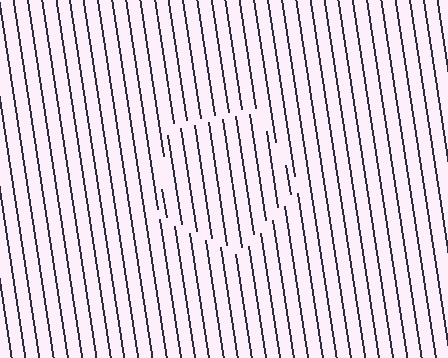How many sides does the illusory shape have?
5 sides — the line-ends trace a pentagon.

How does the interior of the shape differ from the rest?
The interior of the shape contains the same grating, shifted by half a period — the contour is defined by the phase discontinuity where line-ends from the inner and outer gratings abut.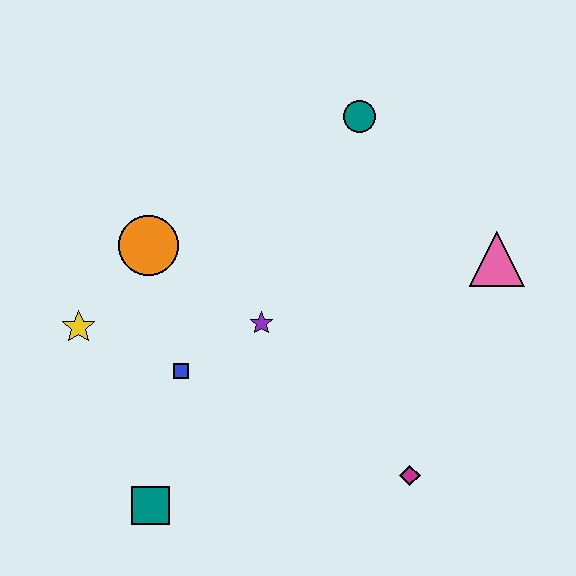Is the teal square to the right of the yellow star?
Yes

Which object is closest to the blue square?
The purple star is closest to the blue square.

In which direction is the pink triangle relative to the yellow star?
The pink triangle is to the right of the yellow star.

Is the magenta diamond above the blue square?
No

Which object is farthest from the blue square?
The pink triangle is farthest from the blue square.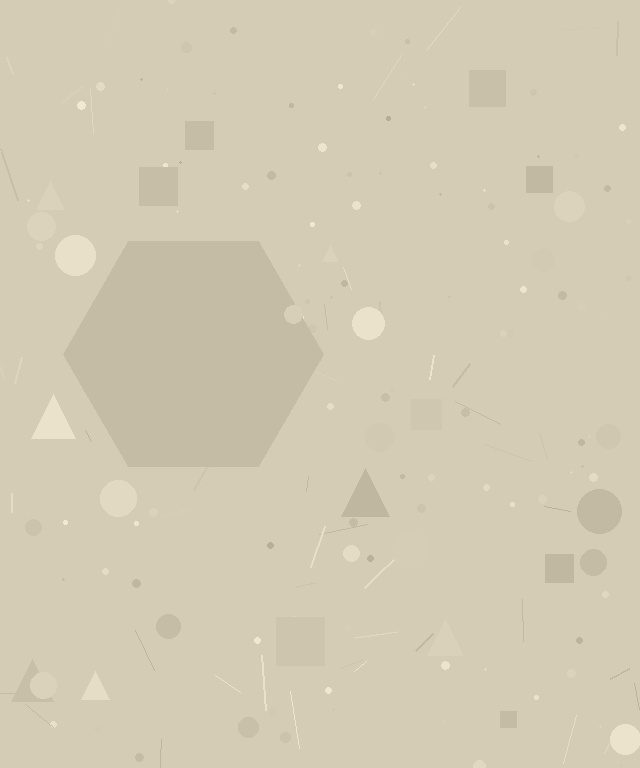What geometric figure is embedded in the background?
A hexagon is embedded in the background.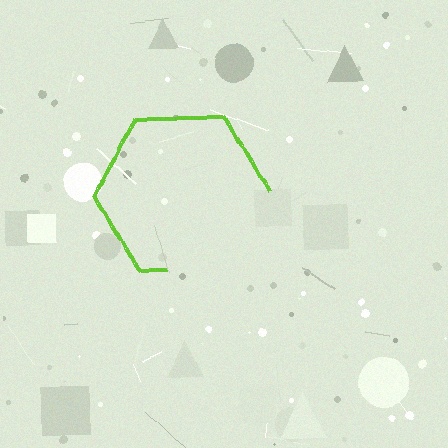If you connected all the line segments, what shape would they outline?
They would outline a hexagon.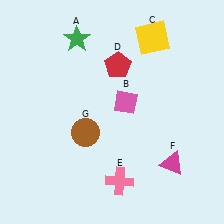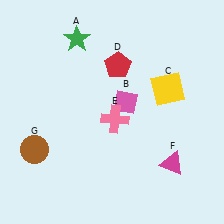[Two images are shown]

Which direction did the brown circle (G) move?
The brown circle (G) moved left.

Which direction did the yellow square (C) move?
The yellow square (C) moved down.